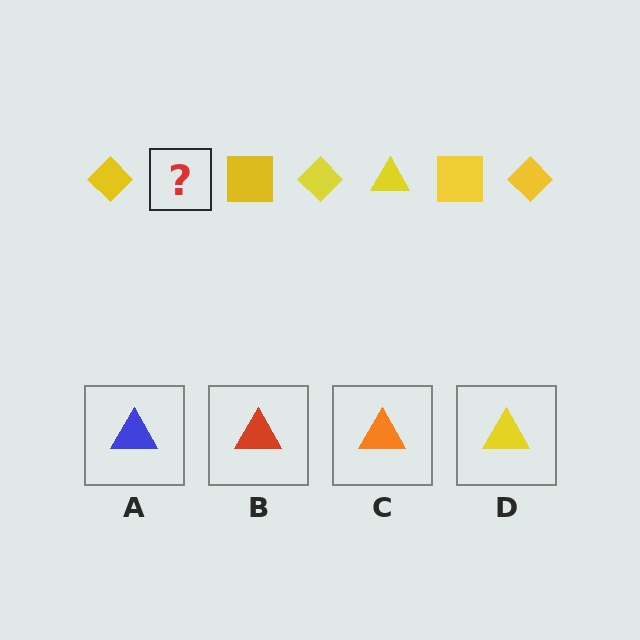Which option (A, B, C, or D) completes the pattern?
D.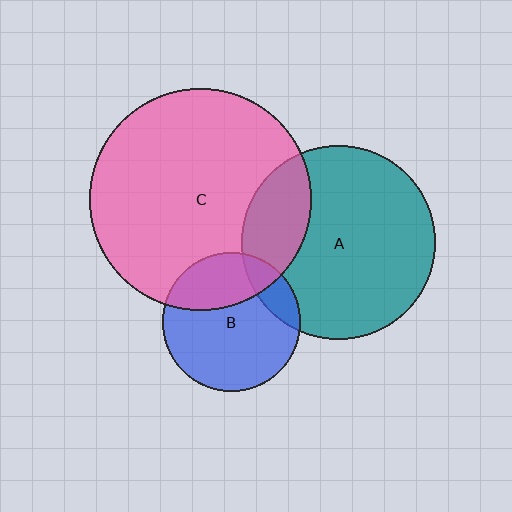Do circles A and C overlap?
Yes.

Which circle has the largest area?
Circle C (pink).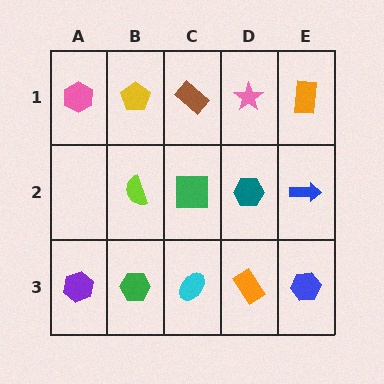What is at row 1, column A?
A pink hexagon.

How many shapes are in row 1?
5 shapes.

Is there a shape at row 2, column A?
No, that cell is empty.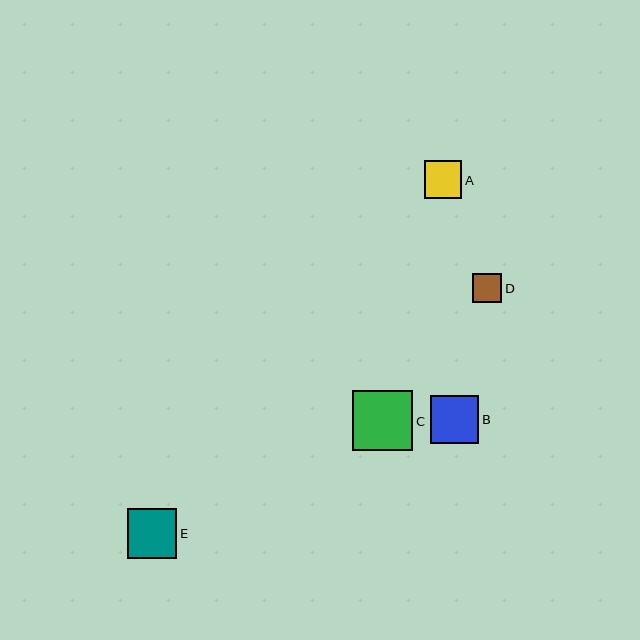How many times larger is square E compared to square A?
Square E is approximately 1.3 times the size of square A.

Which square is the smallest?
Square D is the smallest with a size of approximately 29 pixels.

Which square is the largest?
Square C is the largest with a size of approximately 60 pixels.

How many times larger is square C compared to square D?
Square C is approximately 2.1 times the size of square D.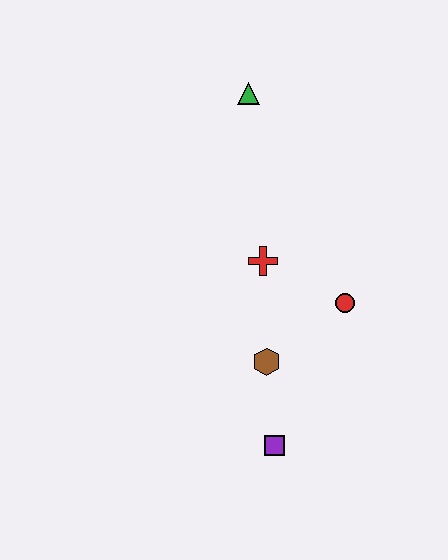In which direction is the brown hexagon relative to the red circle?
The brown hexagon is to the left of the red circle.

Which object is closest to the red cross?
The red circle is closest to the red cross.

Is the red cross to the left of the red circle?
Yes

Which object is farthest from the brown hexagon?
The green triangle is farthest from the brown hexagon.